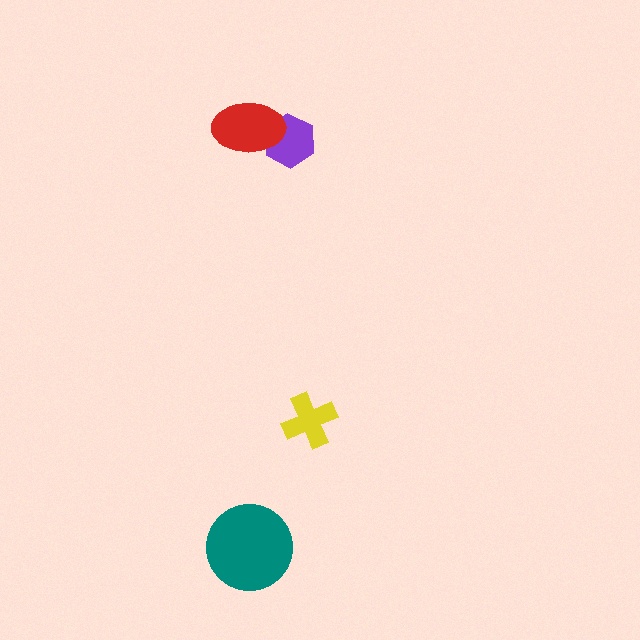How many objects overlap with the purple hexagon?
1 object overlaps with the purple hexagon.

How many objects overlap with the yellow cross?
0 objects overlap with the yellow cross.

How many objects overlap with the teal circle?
0 objects overlap with the teal circle.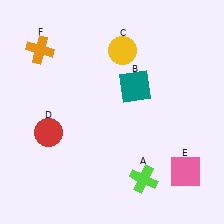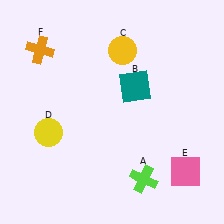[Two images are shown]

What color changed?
The circle (D) changed from red in Image 1 to yellow in Image 2.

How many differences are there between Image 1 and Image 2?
There is 1 difference between the two images.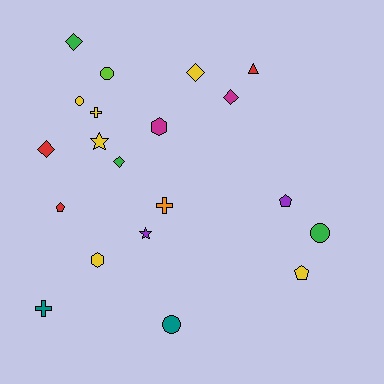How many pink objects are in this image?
There are no pink objects.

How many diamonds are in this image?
There are 5 diamonds.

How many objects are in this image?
There are 20 objects.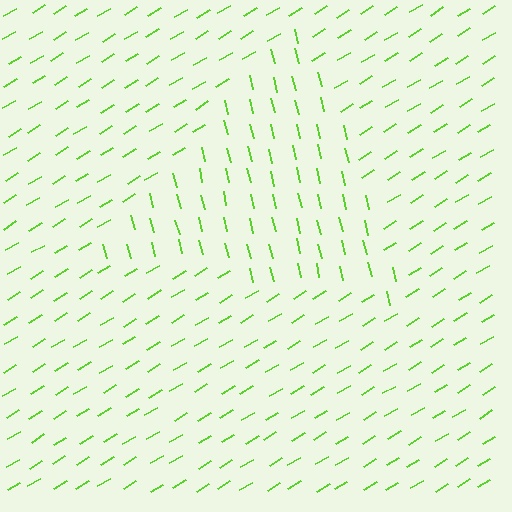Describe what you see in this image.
The image is filled with small lime line segments. A triangle region in the image has lines oriented differently from the surrounding lines, creating a visible texture boundary.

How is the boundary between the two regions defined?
The boundary is defined purely by a change in line orientation (approximately 72 degrees difference). All lines are the same color and thickness.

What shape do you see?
I see a triangle.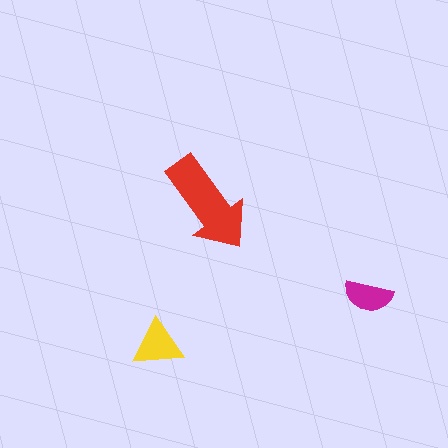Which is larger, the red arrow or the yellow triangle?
The red arrow.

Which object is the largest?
The red arrow.